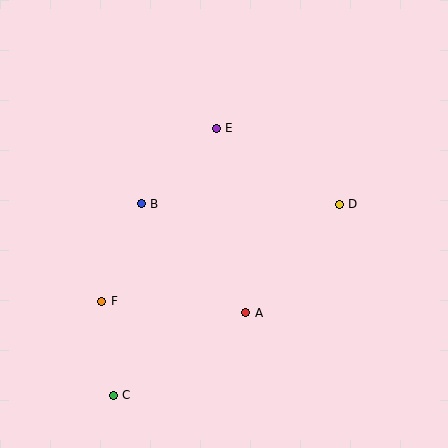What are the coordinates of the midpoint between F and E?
The midpoint between F and E is at (159, 215).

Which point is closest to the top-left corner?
Point B is closest to the top-left corner.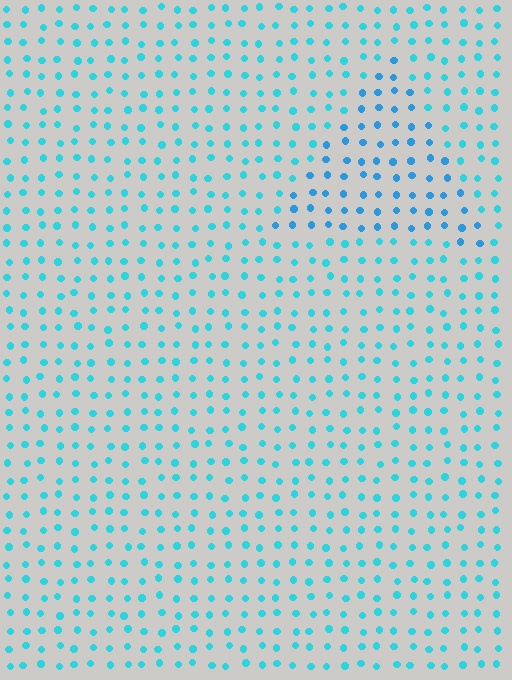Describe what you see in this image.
The image is filled with small cyan elements in a uniform arrangement. A triangle-shaped region is visible where the elements are tinted to a slightly different hue, forming a subtle color boundary.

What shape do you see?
I see a triangle.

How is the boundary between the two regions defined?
The boundary is defined purely by a slight shift in hue (about 20 degrees). Spacing, size, and orientation are identical on both sides.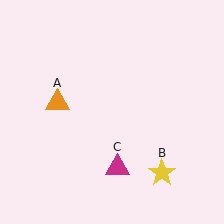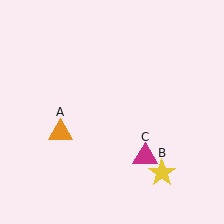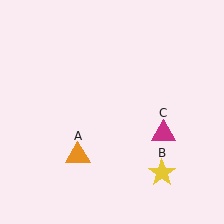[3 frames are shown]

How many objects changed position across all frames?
2 objects changed position: orange triangle (object A), magenta triangle (object C).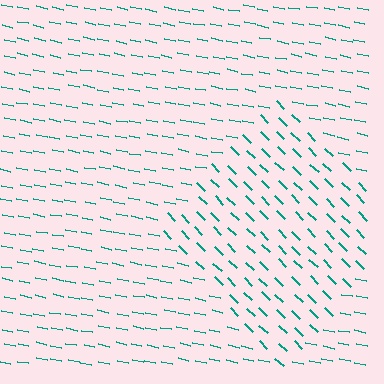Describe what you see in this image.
The image is filled with small teal line segments. A diamond region in the image has lines oriented differently from the surrounding lines, creating a visible texture boundary.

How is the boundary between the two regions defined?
The boundary is defined purely by a change in line orientation (approximately 33 degrees difference). All lines are the same color and thickness.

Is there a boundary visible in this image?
Yes, there is a texture boundary formed by a change in line orientation.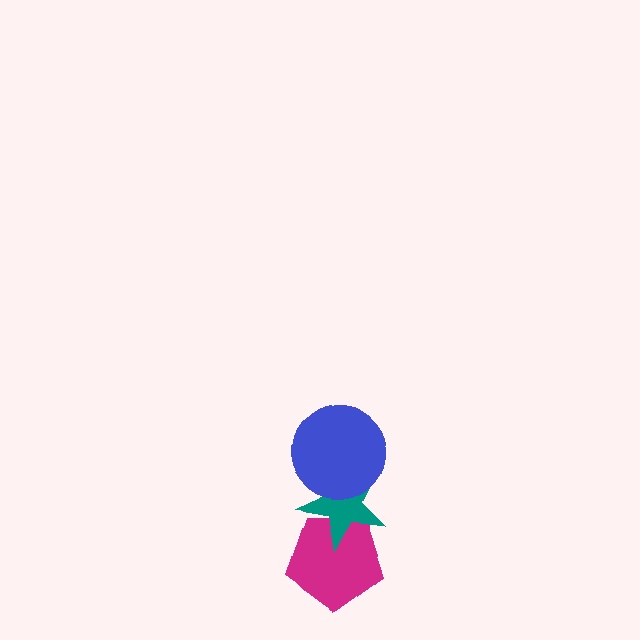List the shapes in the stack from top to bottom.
From top to bottom: the blue circle, the teal star, the magenta pentagon.